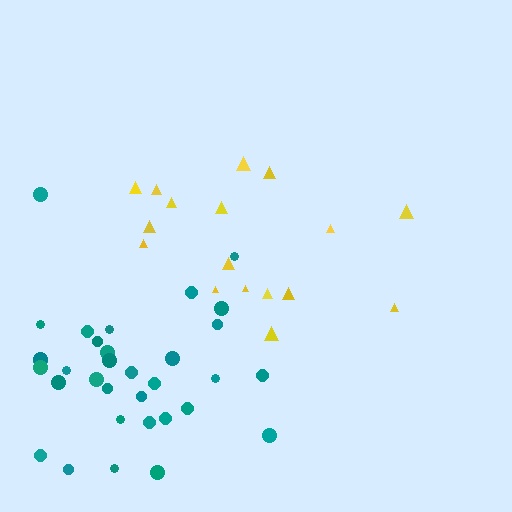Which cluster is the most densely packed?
Teal.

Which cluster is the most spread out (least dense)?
Yellow.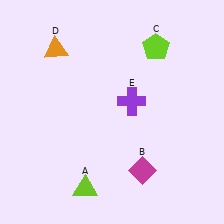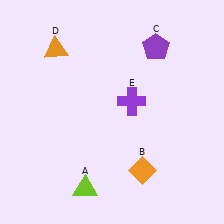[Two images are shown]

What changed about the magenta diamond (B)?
In Image 1, B is magenta. In Image 2, it changed to orange.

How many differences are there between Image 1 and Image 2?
There are 2 differences between the two images.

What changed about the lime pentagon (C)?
In Image 1, C is lime. In Image 2, it changed to purple.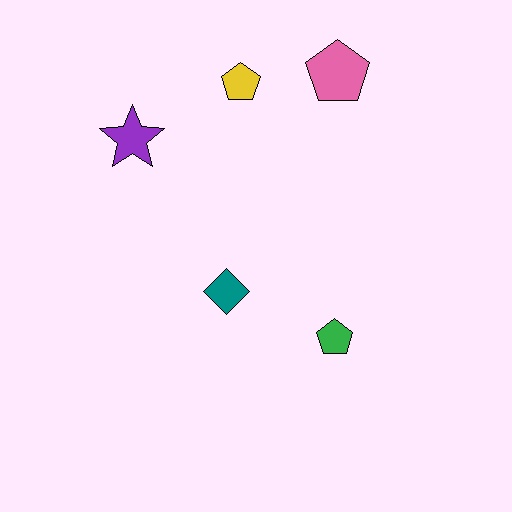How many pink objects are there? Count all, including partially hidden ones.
There is 1 pink object.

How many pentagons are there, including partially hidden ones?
There are 3 pentagons.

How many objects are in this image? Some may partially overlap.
There are 5 objects.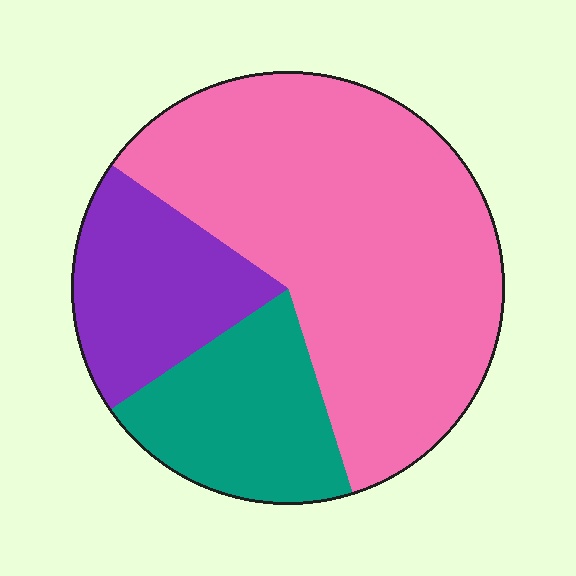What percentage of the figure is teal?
Teal takes up between a sixth and a third of the figure.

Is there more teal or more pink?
Pink.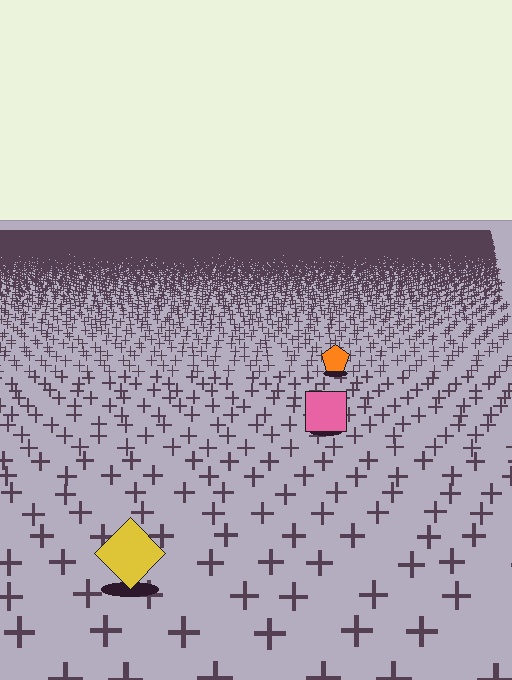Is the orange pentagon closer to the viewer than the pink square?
No. The pink square is closer — you can tell from the texture gradient: the ground texture is coarser near it.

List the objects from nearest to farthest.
From nearest to farthest: the yellow diamond, the pink square, the orange pentagon.